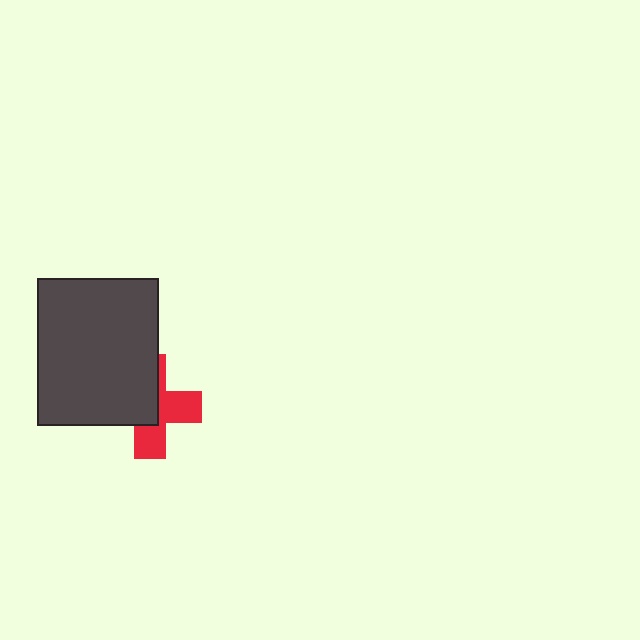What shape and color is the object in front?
The object in front is a dark gray rectangle.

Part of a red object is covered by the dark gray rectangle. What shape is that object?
It is a cross.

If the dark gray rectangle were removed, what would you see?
You would see the complete red cross.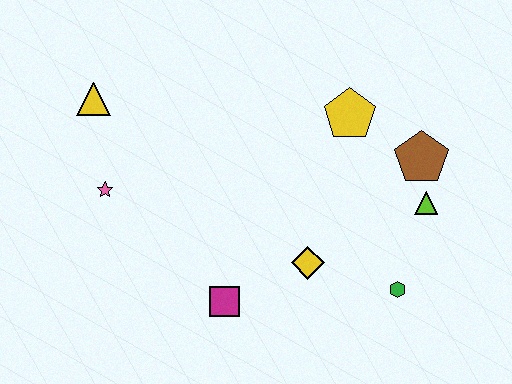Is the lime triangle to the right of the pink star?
Yes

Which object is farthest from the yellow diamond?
The yellow triangle is farthest from the yellow diamond.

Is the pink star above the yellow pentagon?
No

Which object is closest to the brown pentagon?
The lime triangle is closest to the brown pentagon.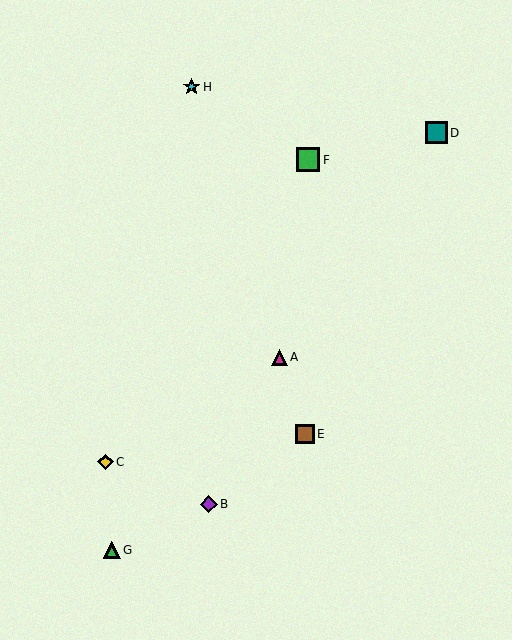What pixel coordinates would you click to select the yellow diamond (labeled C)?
Click at (106, 462) to select the yellow diamond C.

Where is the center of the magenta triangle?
The center of the magenta triangle is at (279, 357).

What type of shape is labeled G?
Shape G is a green triangle.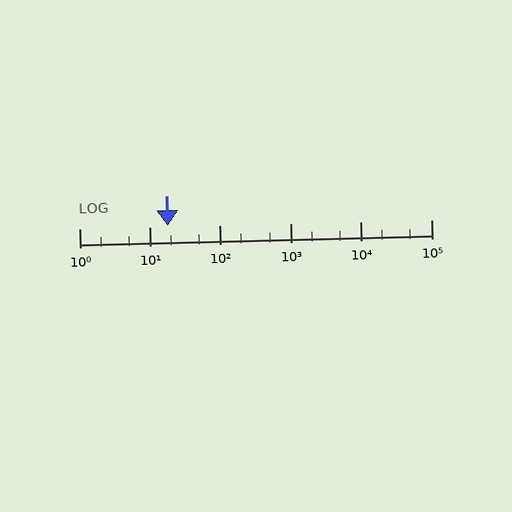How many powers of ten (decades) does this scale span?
The scale spans 5 decades, from 1 to 100000.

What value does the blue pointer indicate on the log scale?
The pointer indicates approximately 18.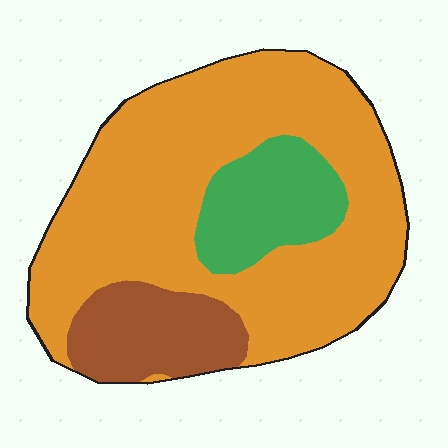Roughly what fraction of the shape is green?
Green covers 15% of the shape.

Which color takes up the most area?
Orange, at roughly 70%.